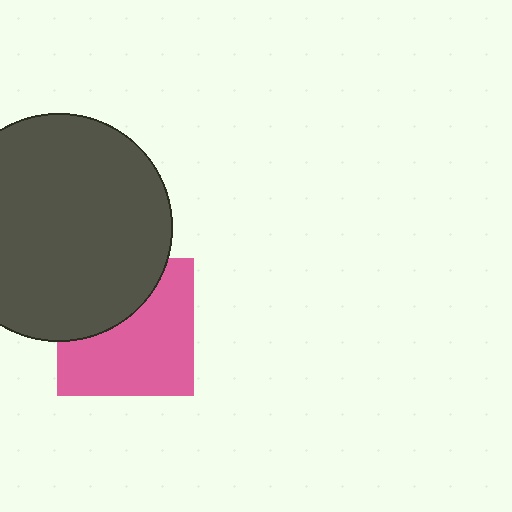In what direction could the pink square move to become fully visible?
The pink square could move down. That would shift it out from behind the dark gray circle entirely.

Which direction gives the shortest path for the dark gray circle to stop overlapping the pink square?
Moving up gives the shortest separation.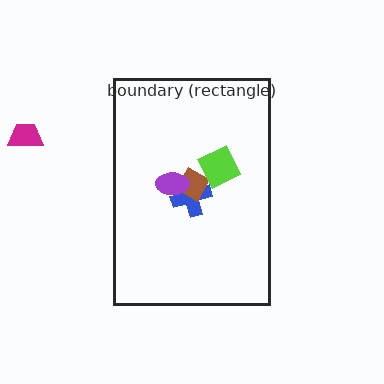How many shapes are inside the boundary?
4 inside, 1 outside.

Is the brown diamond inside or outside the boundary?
Inside.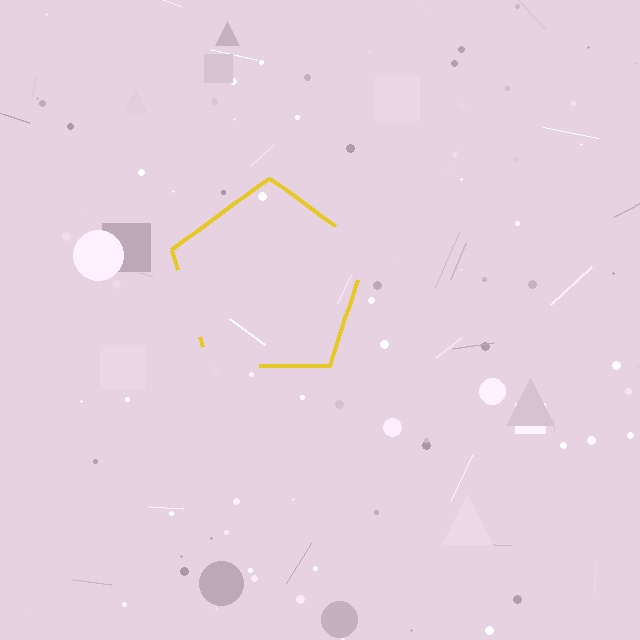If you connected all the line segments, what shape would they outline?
They would outline a pentagon.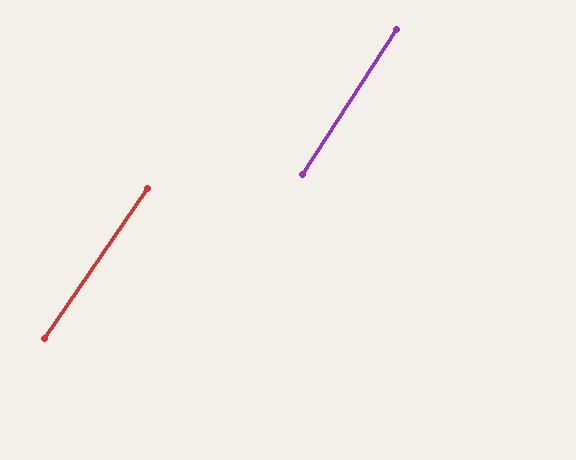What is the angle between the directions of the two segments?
Approximately 2 degrees.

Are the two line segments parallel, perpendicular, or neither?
Parallel — their directions differ by only 1.6°.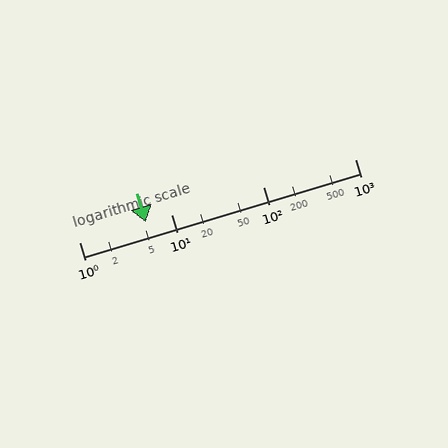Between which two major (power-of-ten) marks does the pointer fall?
The pointer is between 1 and 10.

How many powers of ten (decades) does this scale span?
The scale spans 3 decades, from 1 to 1000.